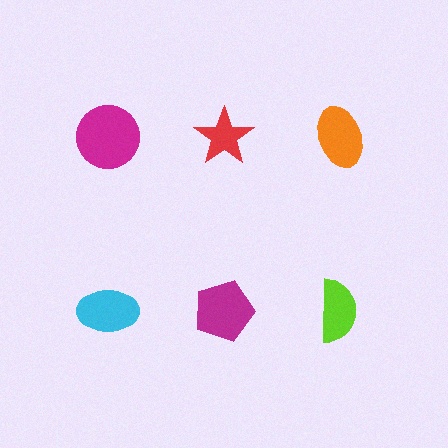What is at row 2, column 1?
A cyan ellipse.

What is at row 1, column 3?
An orange ellipse.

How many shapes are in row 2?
3 shapes.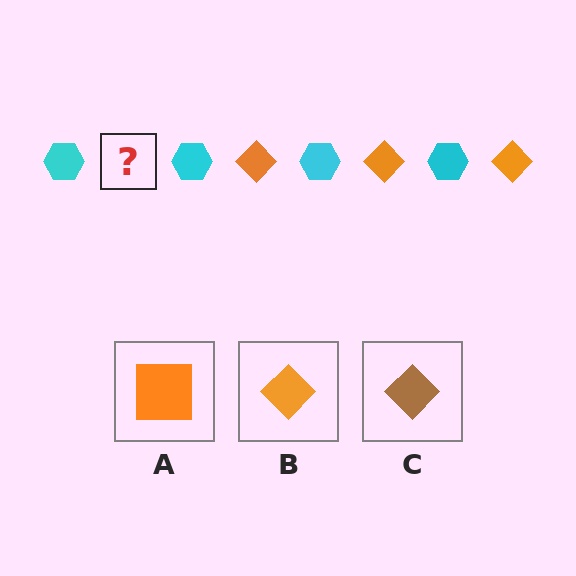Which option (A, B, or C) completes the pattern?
B.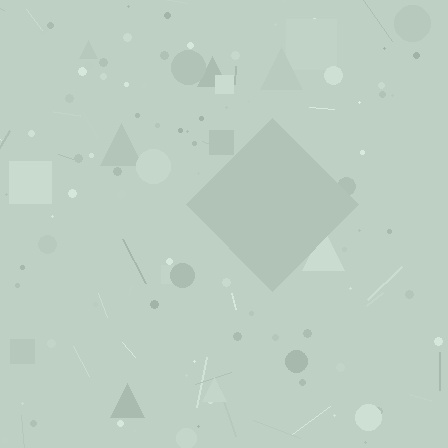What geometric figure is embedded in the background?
A diamond is embedded in the background.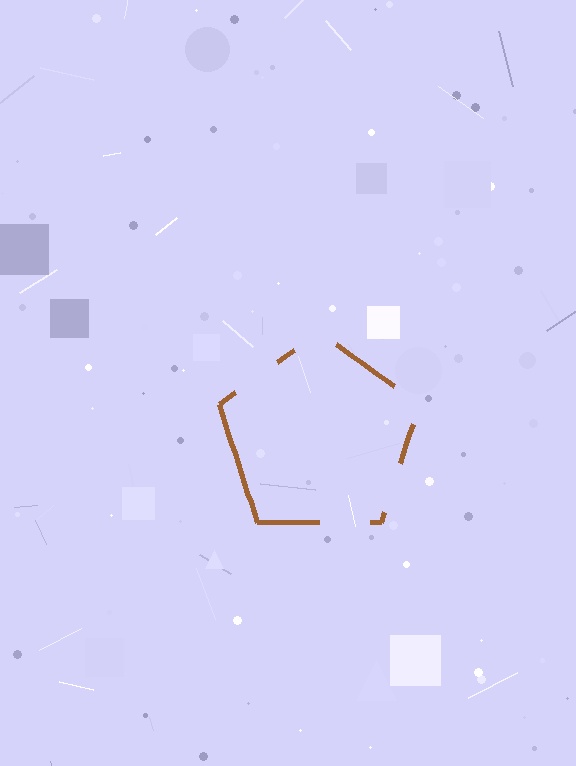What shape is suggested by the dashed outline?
The dashed outline suggests a pentagon.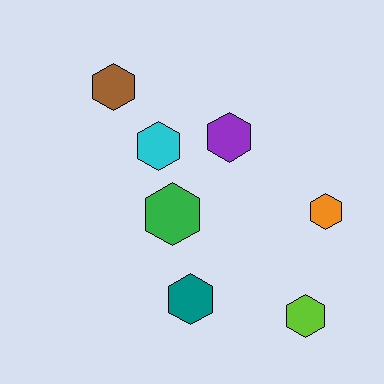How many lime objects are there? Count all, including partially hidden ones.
There is 1 lime object.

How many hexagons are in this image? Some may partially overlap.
There are 7 hexagons.